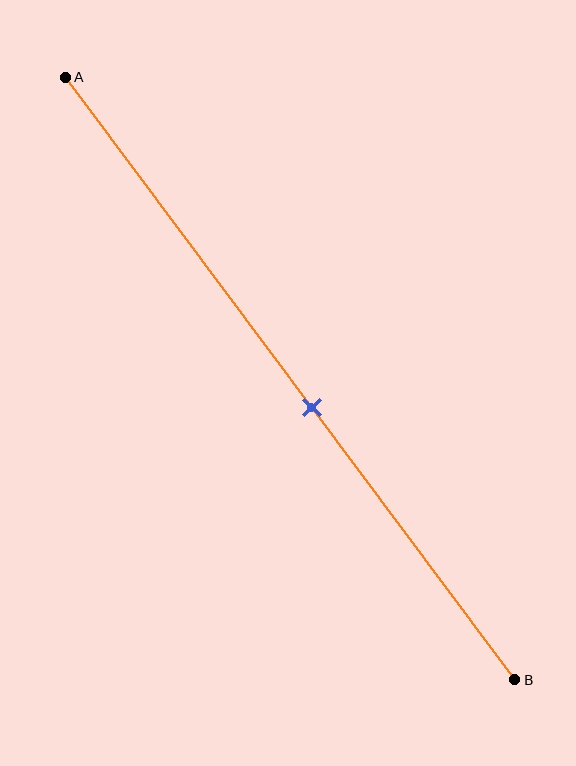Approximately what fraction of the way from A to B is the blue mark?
The blue mark is approximately 55% of the way from A to B.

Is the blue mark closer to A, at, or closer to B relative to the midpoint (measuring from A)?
The blue mark is closer to point B than the midpoint of segment AB.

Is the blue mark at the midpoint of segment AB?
No, the mark is at about 55% from A, not at the 50% midpoint.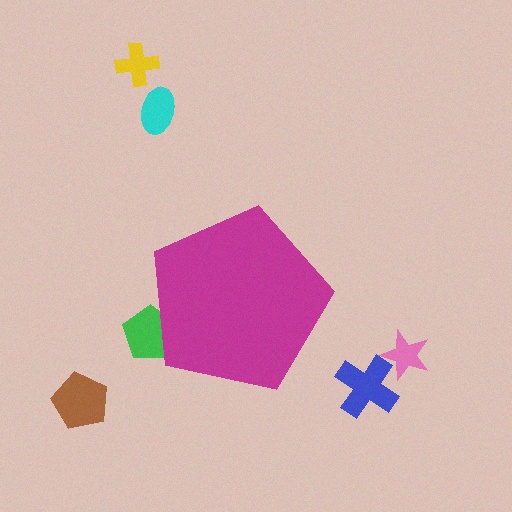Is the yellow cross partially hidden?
No, the yellow cross is fully visible.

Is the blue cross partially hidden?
No, the blue cross is fully visible.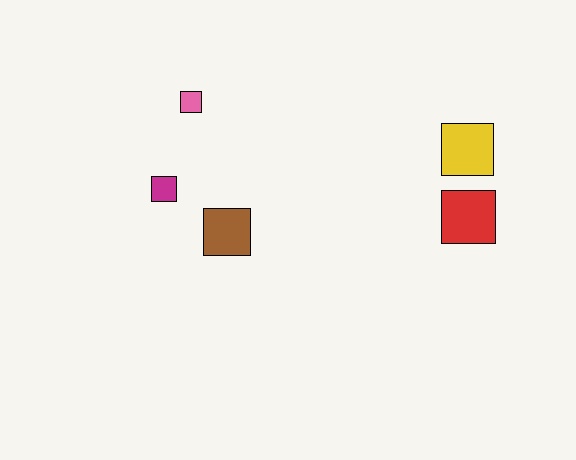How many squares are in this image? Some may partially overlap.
There are 5 squares.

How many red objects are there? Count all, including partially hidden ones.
There is 1 red object.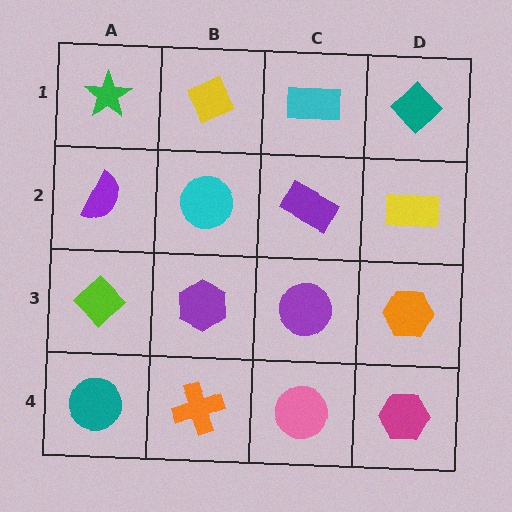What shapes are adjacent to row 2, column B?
A yellow diamond (row 1, column B), a purple hexagon (row 3, column B), a purple semicircle (row 2, column A), a purple rectangle (row 2, column C).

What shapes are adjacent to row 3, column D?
A yellow rectangle (row 2, column D), a magenta hexagon (row 4, column D), a purple circle (row 3, column C).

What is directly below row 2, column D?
An orange hexagon.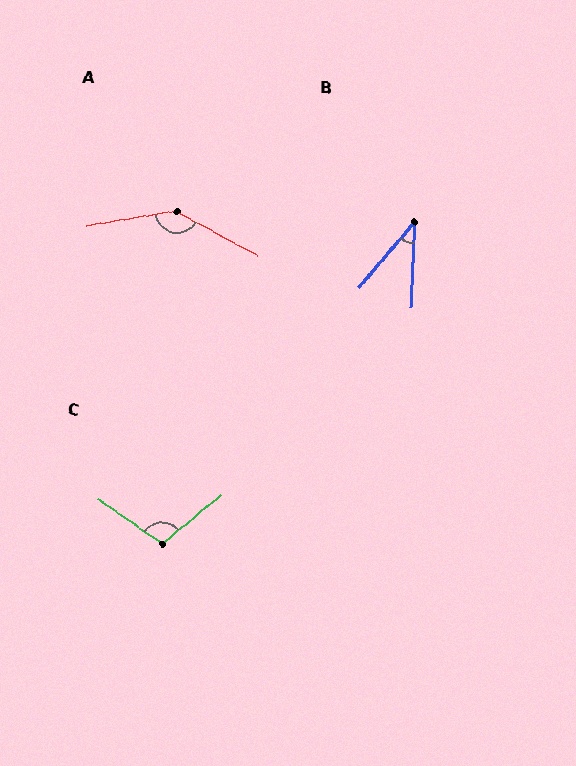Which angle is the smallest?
B, at approximately 39 degrees.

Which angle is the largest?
A, at approximately 142 degrees.